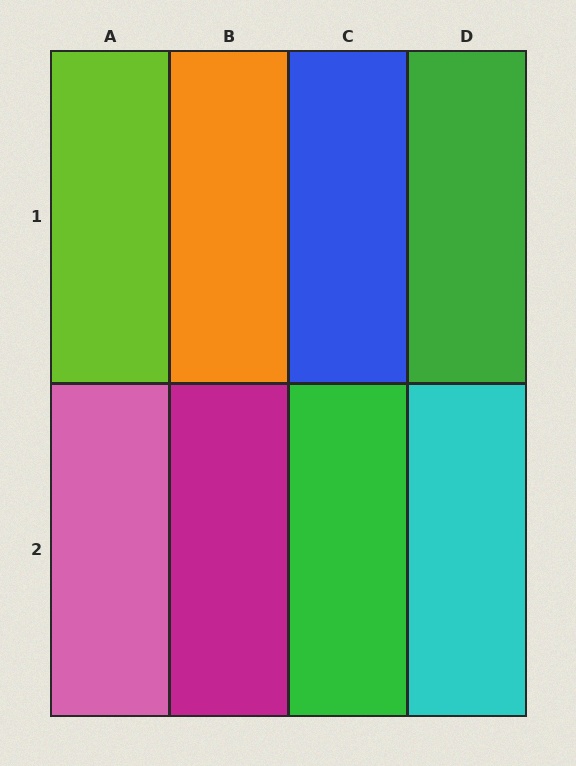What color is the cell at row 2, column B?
Magenta.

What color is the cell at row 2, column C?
Green.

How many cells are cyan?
1 cell is cyan.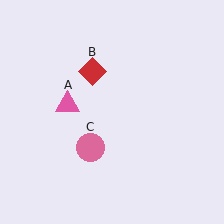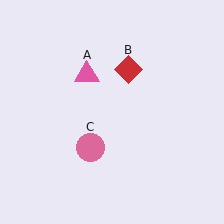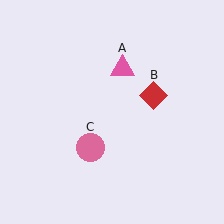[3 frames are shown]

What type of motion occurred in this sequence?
The pink triangle (object A), red diamond (object B) rotated clockwise around the center of the scene.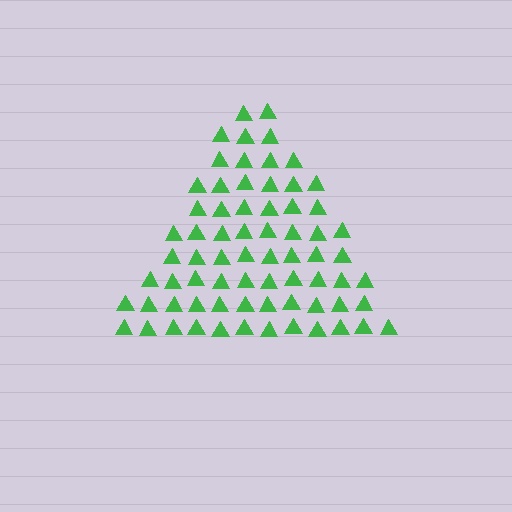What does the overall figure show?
The overall figure shows a triangle.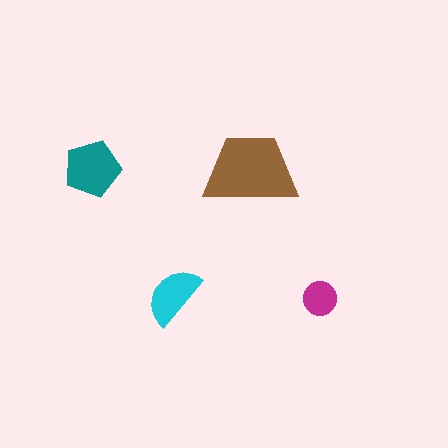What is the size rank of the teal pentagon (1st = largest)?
2nd.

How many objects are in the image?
There are 4 objects in the image.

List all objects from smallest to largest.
The magenta circle, the cyan semicircle, the teal pentagon, the brown trapezoid.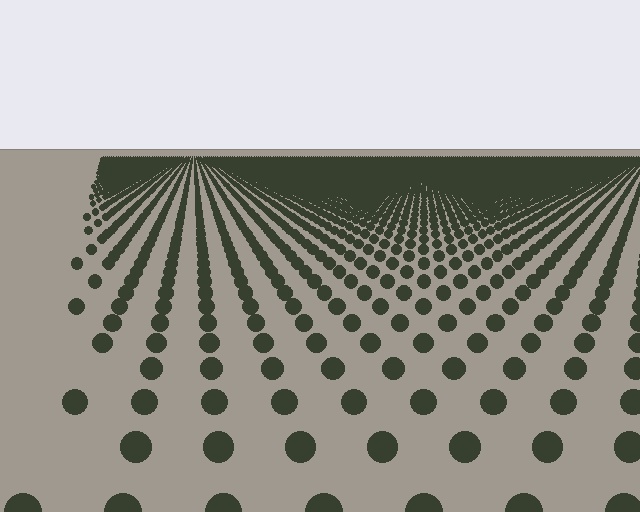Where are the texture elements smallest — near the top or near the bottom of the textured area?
Near the top.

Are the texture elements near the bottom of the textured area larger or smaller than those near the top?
Larger. Near the bottom, elements are closer to the viewer and appear at a bigger on-screen size.